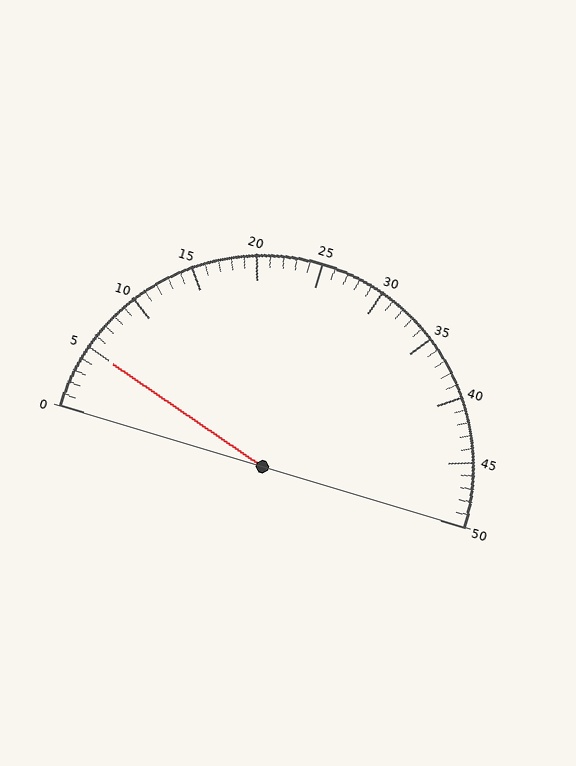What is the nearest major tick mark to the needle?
The nearest major tick mark is 5.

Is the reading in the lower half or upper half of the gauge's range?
The reading is in the lower half of the range (0 to 50).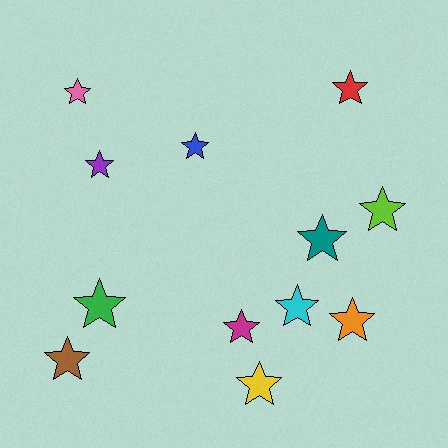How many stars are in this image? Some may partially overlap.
There are 12 stars.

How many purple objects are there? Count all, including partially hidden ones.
There is 1 purple object.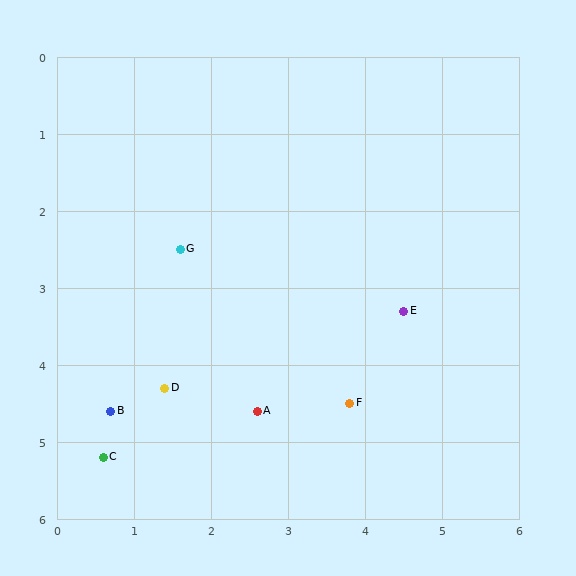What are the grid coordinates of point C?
Point C is at approximately (0.6, 5.2).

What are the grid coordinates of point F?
Point F is at approximately (3.8, 4.5).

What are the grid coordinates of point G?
Point G is at approximately (1.6, 2.5).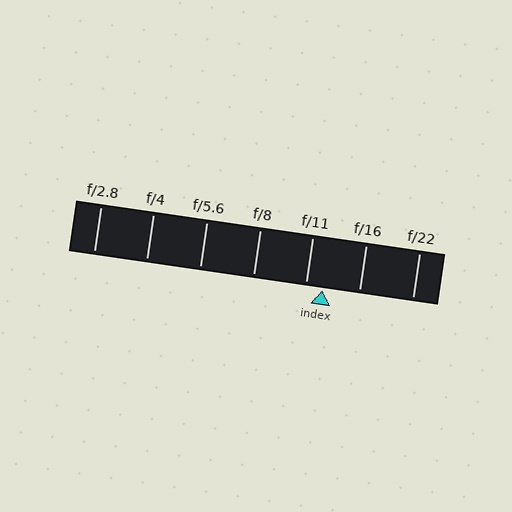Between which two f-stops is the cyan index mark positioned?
The index mark is between f/11 and f/16.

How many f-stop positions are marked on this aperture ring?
There are 7 f-stop positions marked.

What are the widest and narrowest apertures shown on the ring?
The widest aperture shown is f/2.8 and the narrowest is f/22.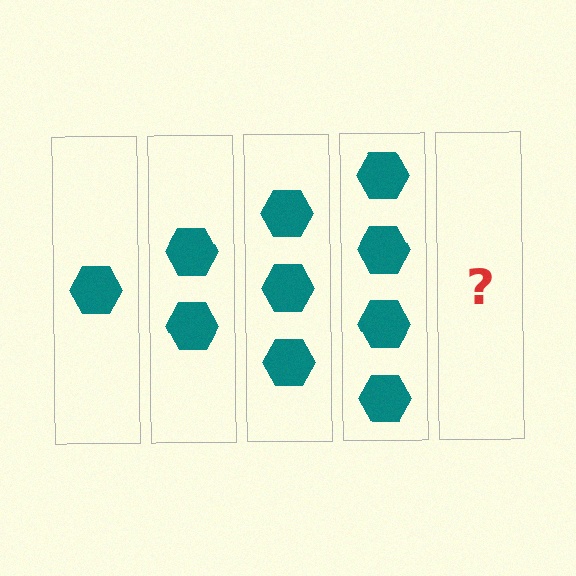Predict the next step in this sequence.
The next step is 5 hexagons.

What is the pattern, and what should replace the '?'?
The pattern is that each step adds one more hexagon. The '?' should be 5 hexagons.